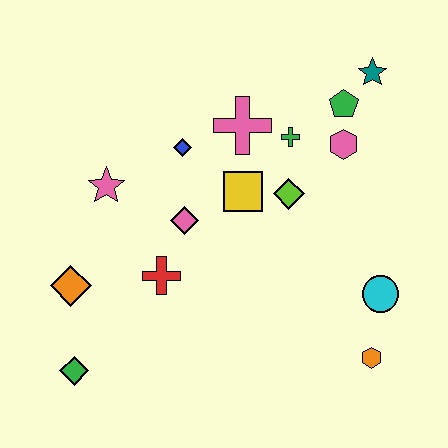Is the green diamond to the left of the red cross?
Yes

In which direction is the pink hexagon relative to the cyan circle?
The pink hexagon is above the cyan circle.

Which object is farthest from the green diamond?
The teal star is farthest from the green diamond.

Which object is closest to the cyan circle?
The orange hexagon is closest to the cyan circle.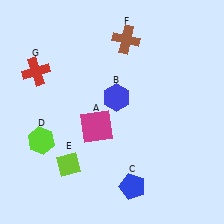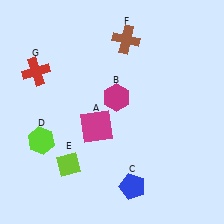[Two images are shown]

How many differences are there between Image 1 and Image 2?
There is 1 difference between the two images.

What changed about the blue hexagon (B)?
In Image 1, B is blue. In Image 2, it changed to magenta.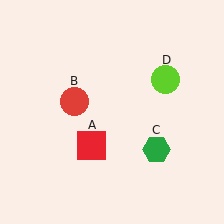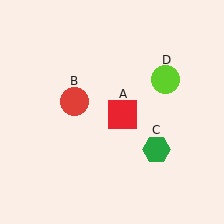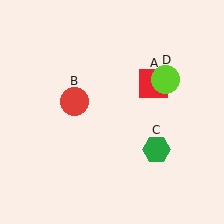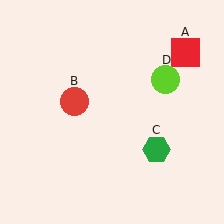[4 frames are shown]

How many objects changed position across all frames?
1 object changed position: red square (object A).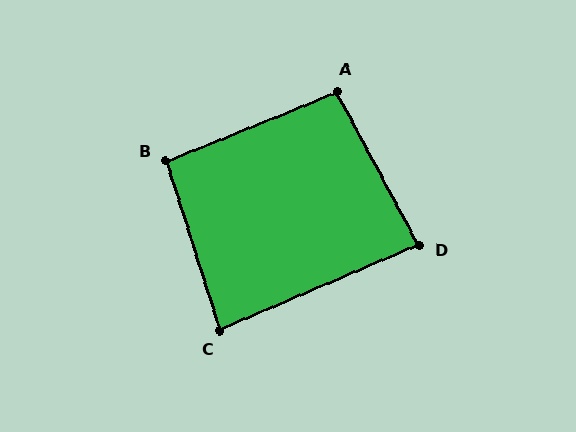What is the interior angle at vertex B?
Approximately 95 degrees (approximately right).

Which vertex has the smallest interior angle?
C, at approximately 84 degrees.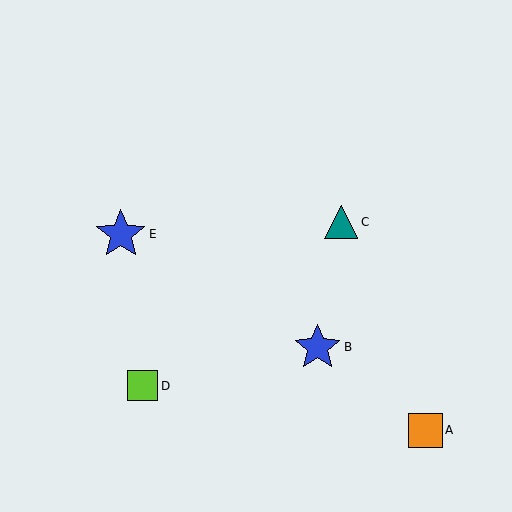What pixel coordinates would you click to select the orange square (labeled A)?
Click at (426, 430) to select the orange square A.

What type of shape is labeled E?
Shape E is a blue star.